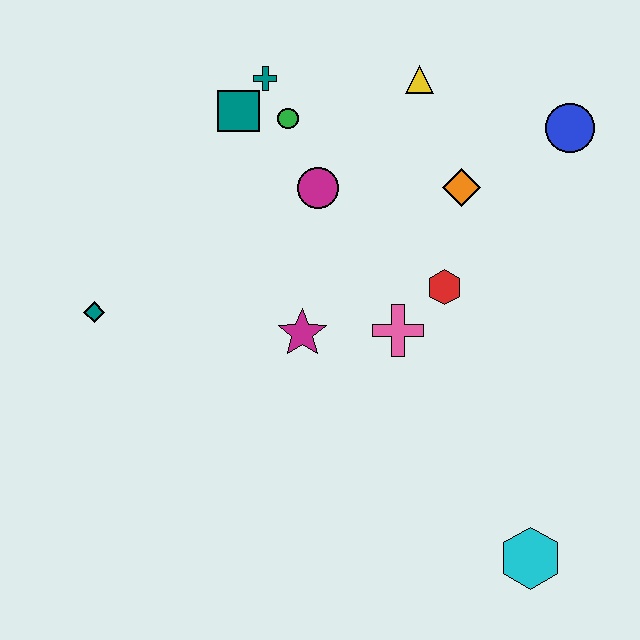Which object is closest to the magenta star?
The pink cross is closest to the magenta star.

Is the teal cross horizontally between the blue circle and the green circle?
No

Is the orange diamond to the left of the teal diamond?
No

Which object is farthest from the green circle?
The cyan hexagon is farthest from the green circle.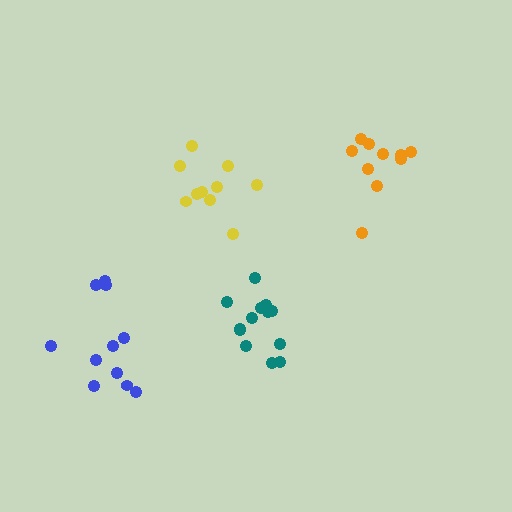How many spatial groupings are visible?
There are 4 spatial groupings.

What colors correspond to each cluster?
The clusters are colored: yellow, blue, orange, teal.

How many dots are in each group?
Group 1: 10 dots, Group 2: 11 dots, Group 3: 10 dots, Group 4: 13 dots (44 total).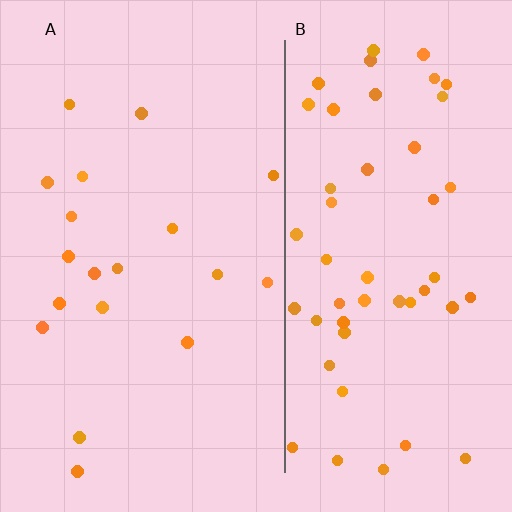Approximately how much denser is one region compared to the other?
Approximately 2.8× — region B over region A.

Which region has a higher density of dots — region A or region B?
B (the right).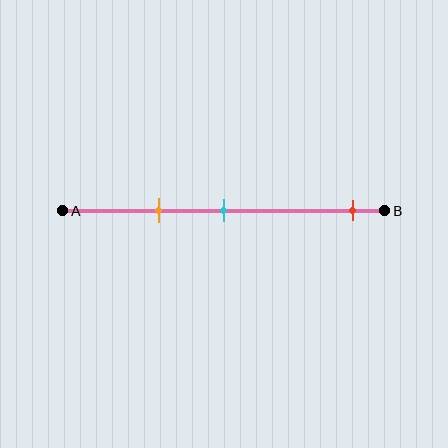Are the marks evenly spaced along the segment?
No, the marks are not evenly spaced.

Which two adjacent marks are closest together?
The orange and cyan marks are the closest adjacent pair.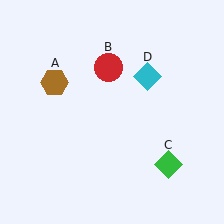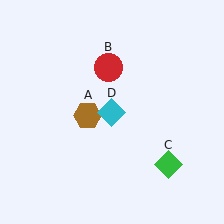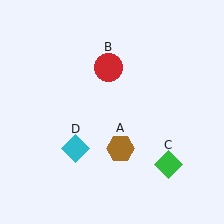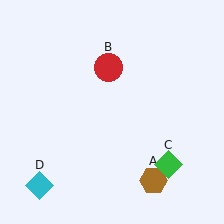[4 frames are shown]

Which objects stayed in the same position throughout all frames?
Red circle (object B) and green diamond (object C) remained stationary.